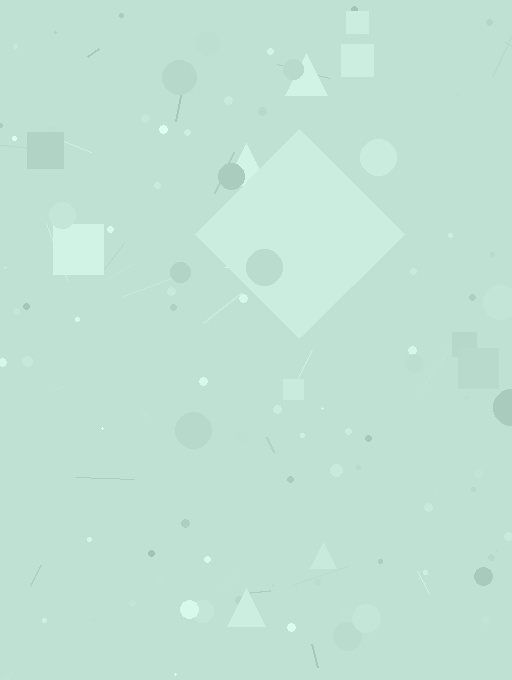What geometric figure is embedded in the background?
A diamond is embedded in the background.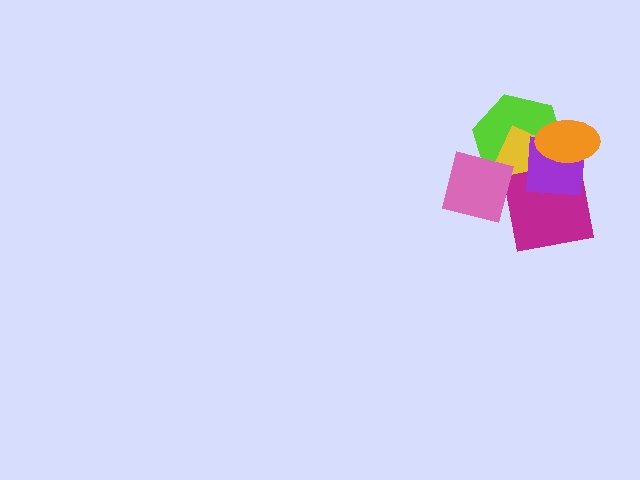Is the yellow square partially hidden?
Yes, it is partially covered by another shape.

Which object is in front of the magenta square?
The purple square is in front of the magenta square.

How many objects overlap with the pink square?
2 objects overlap with the pink square.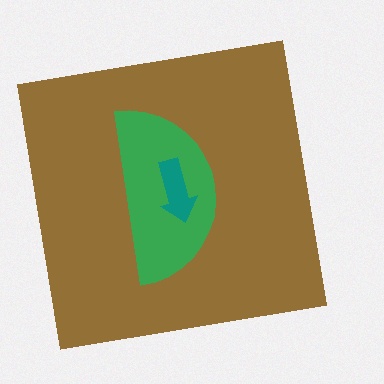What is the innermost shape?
The teal arrow.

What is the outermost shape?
The brown square.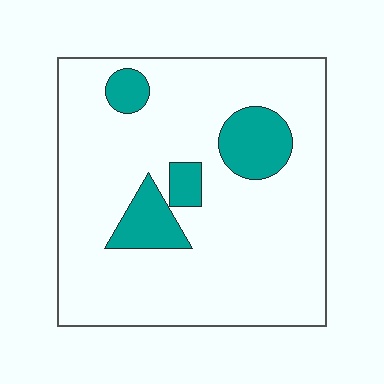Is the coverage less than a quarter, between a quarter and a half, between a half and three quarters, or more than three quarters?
Less than a quarter.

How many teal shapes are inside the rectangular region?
4.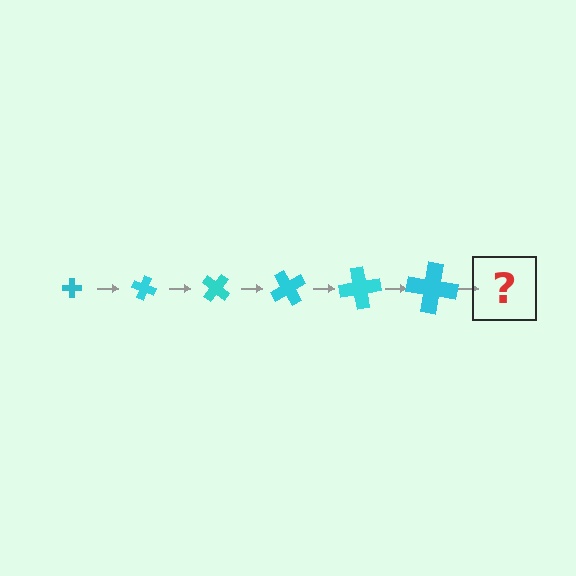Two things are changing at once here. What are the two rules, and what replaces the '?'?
The two rules are that the cross grows larger each step and it rotates 20 degrees each step. The '?' should be a cross, larger than the previous one and rotated 120 degrees from the start.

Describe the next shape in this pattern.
It should be a cross, larger than the previous one and rotated 120 degrees from the start.